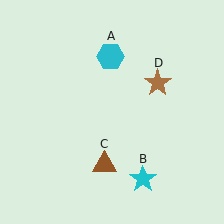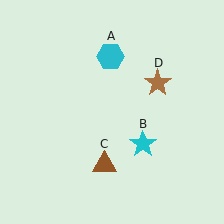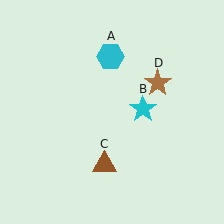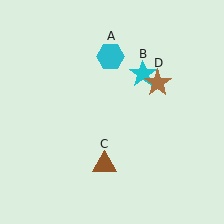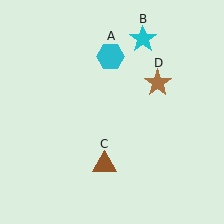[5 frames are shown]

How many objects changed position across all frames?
1 object changed position: cyan star (object B).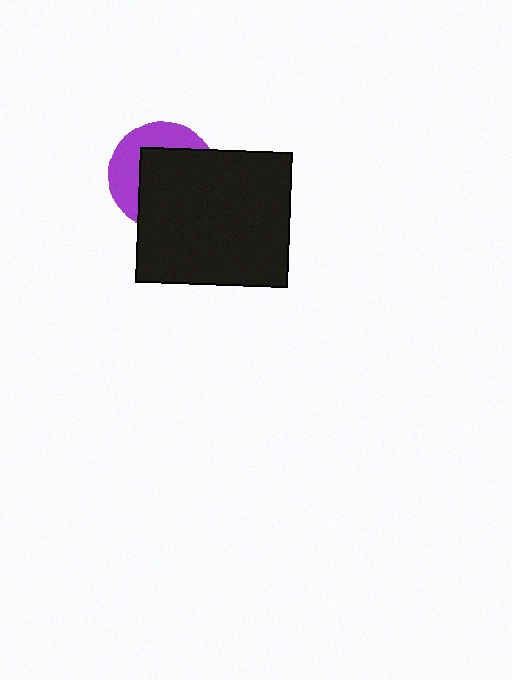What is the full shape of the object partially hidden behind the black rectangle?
The partially hidden object is a purple circle.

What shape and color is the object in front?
The object in front is a black rectangle.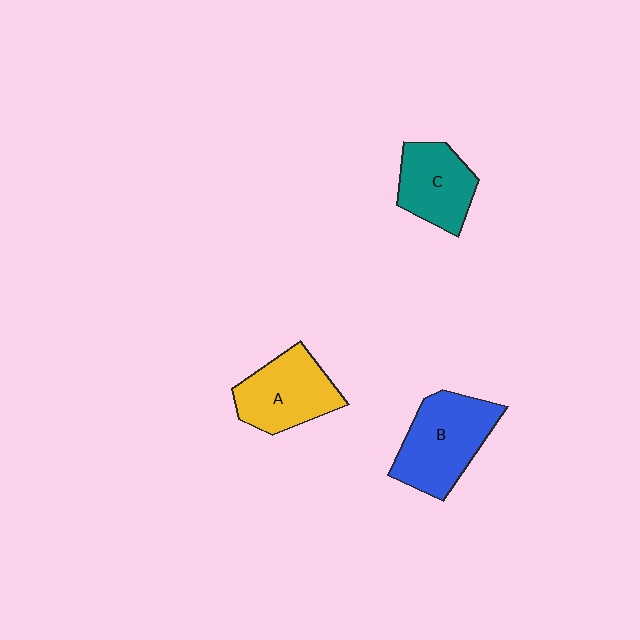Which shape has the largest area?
Shape B (blue).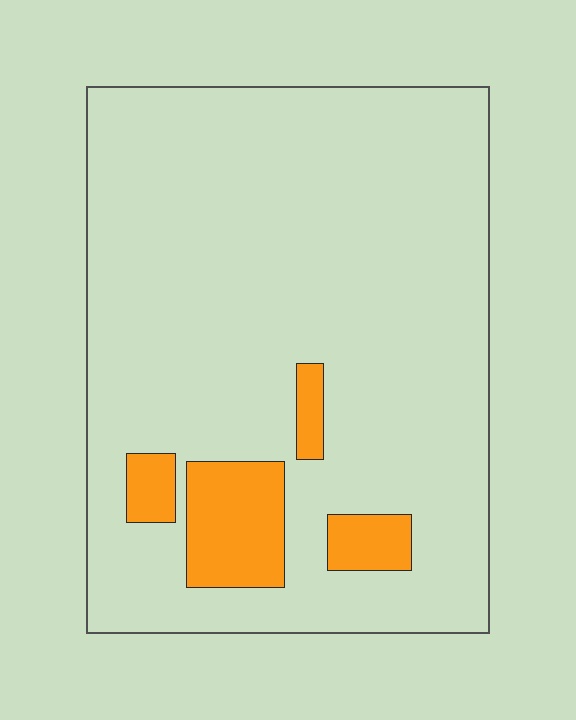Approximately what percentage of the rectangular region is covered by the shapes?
Approximately 10%.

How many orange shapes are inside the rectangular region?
4.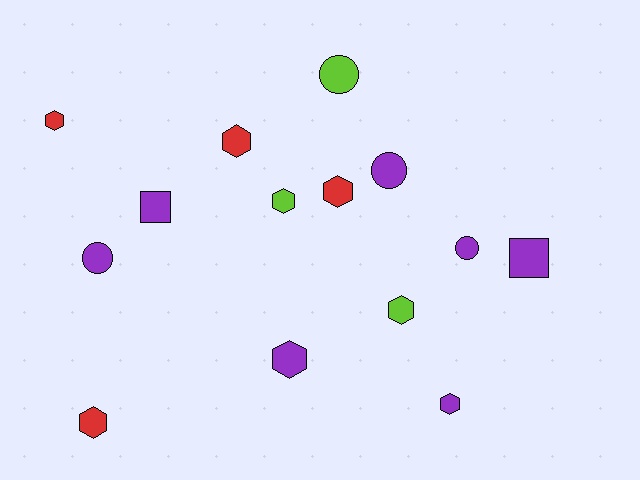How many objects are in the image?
There are 14 objects.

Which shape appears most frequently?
Hexagon, with 8 objects.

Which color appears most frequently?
Purple, with 7 objects.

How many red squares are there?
There are no red squares.